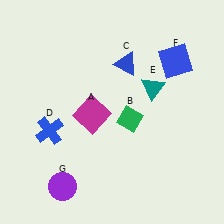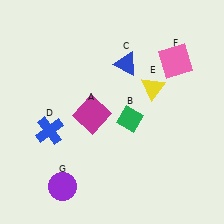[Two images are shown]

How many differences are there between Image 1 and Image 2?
There are 2 differences between the two images.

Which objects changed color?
E changed from teal to yellow. F changed from blue to pink.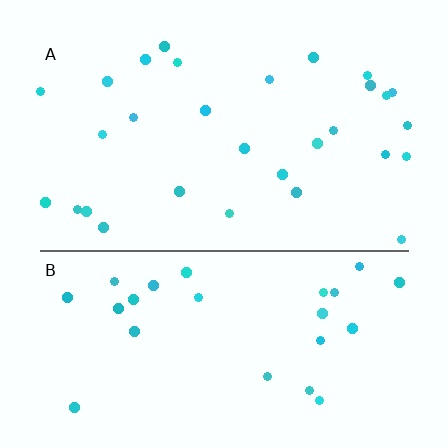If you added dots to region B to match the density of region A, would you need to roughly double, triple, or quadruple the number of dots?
Approximately double.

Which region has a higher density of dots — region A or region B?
A (the top).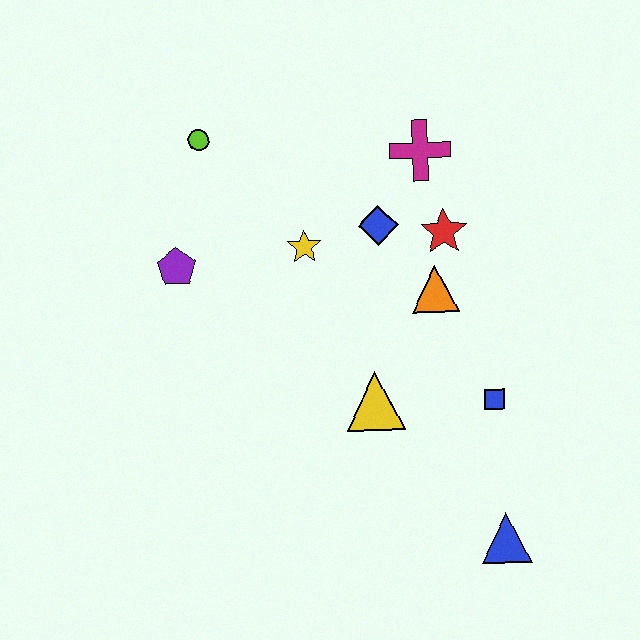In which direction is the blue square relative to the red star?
The blue square is below the red star.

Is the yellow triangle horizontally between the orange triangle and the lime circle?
Yes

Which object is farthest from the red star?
The blue triangle is farthest from the red star.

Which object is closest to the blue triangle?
The blue square is closest to the blue triangle.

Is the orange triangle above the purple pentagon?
No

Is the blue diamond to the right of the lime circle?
Yes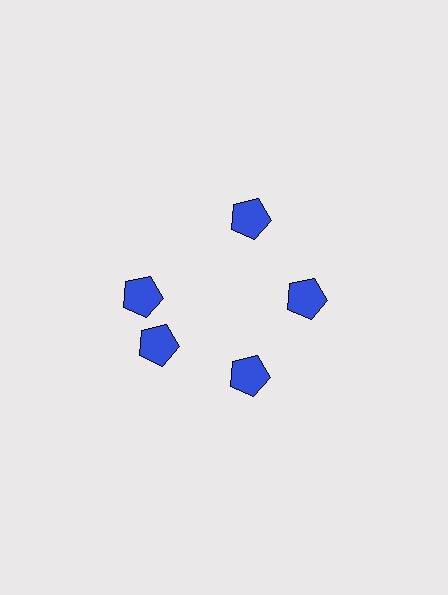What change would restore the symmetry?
The symmetry would be restored by rotating it back into even spacing with its neighbors so that all 5 pentagons sit at equal angles and equal distance from the center.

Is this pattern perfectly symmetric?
No. The 5 blue pentagons are arranged in a ring, but one element near the 10 o'clock position is rotated out of alignment along the ring, breaking the 5-fold rotational symmetry.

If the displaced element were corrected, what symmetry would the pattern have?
It would have 5-fold rotational symmetry — the pattern would map onto itself every 72 degrees.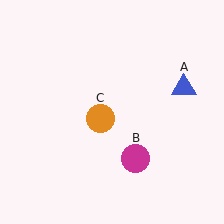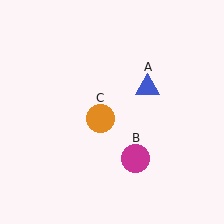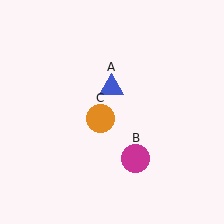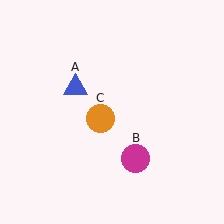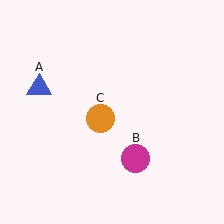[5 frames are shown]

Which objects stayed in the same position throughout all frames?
Magenta circle (object B) and orange circle (object C) remained stationary.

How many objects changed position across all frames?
1 object changed position: blue triangle (object A).